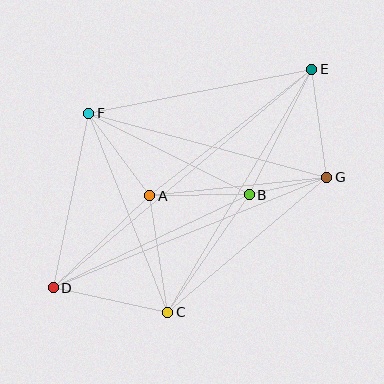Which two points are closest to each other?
Points B and G are closest to each other.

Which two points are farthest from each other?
Points D and E are farthest from each other.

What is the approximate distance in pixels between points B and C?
The distance between B and C is approximately 143 pixels.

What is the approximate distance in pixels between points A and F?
The distance between A and F is approximately 103 pixels.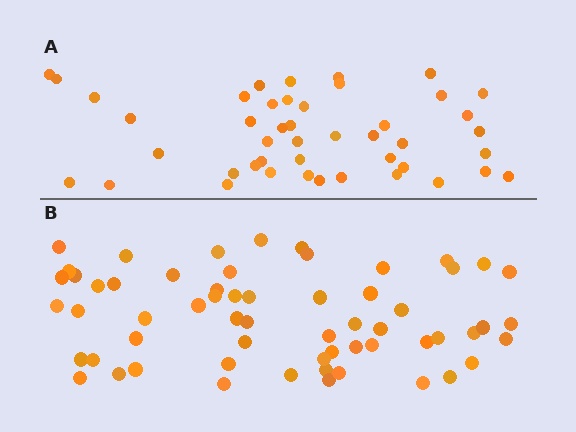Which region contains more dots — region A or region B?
Region B (the bottom region) has more dots.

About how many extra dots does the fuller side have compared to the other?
Region B has approximately 15 more dots than region A.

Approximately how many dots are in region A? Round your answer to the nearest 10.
About 40 dots. (The exact count is 45, which rounds to 40.)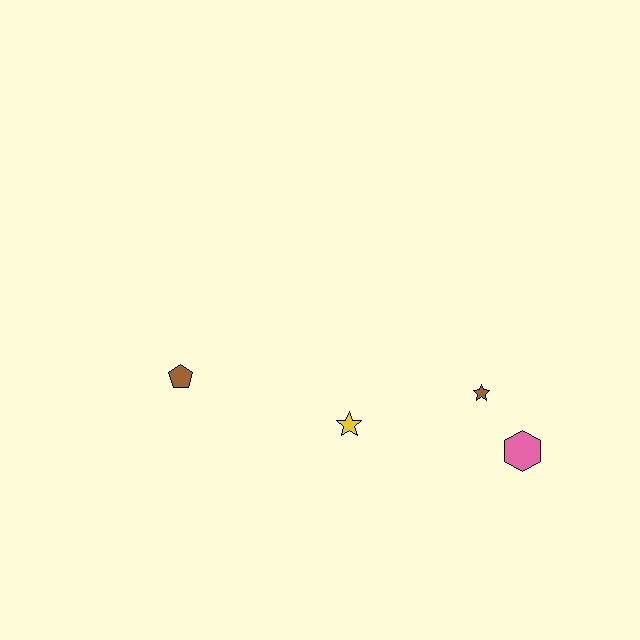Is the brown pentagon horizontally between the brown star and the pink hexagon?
No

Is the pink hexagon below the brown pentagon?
Yes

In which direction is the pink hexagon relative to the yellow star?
The pink hexagon is to the right of the yellow star.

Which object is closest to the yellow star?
The brown star is closest to the yellow star.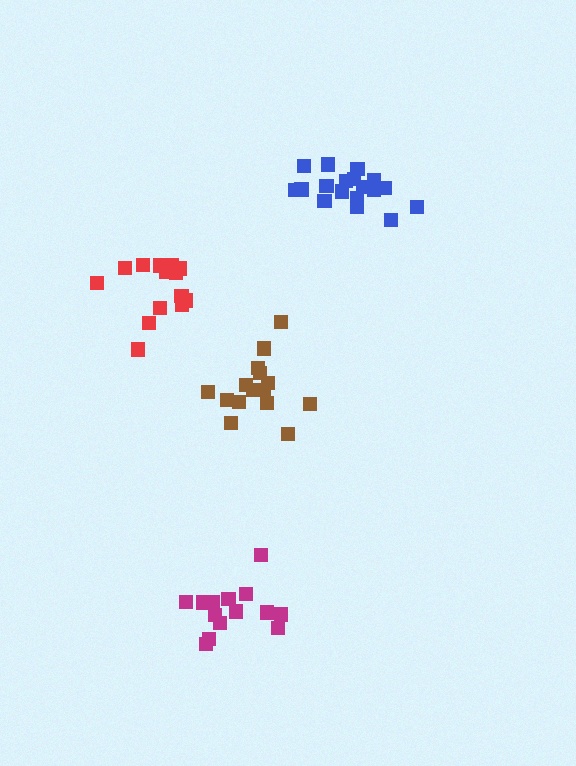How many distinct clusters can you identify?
There are 4 distinct clusters.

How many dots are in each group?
Group 1: 18 dots, Group 2: 15 dots, Group 3: 14 dots, Group 4: 14 dots (61 total).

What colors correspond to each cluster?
The clusters are colored: blue, brown, magenta, red.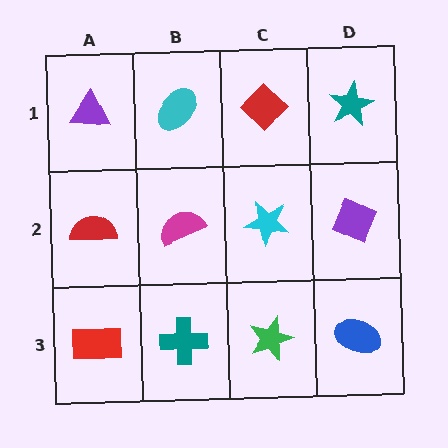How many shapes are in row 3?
4 shapes.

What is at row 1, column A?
A purple triangle.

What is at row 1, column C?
A red diamond.